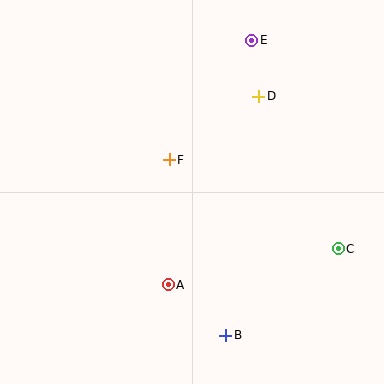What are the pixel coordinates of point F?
Point F is at (169, 160).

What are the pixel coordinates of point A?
Point A is at (168, 285).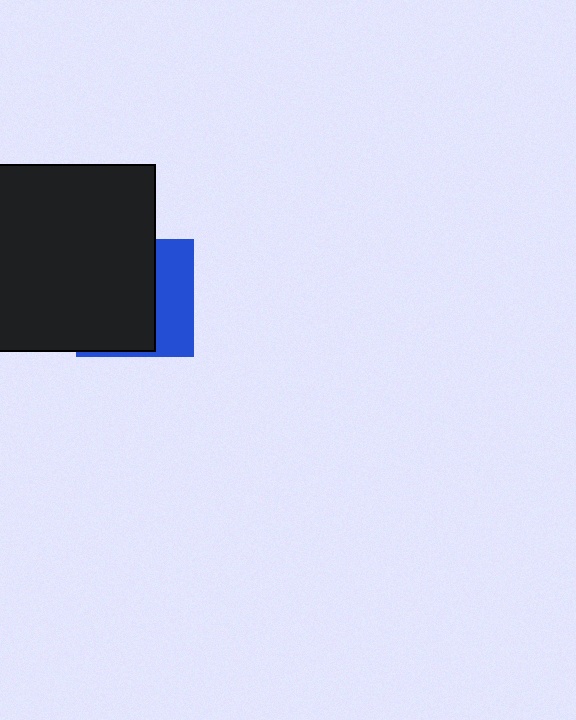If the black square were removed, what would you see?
You would see the complete blue square.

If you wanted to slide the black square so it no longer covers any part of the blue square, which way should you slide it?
Slide it left — that is the most direct way to separate the two shapes.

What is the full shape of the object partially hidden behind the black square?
The partially hidden object is a blue square.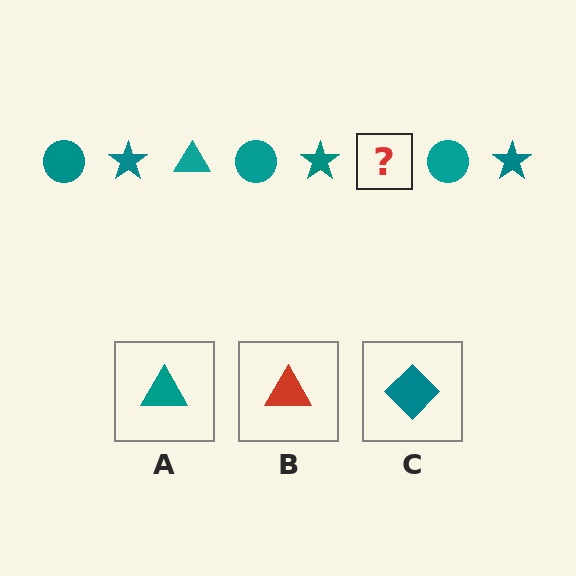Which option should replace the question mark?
Option A.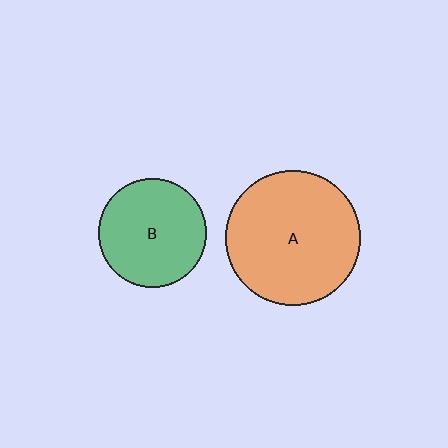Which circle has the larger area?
Circle A (orange).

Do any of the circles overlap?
No, none of the circles overlap.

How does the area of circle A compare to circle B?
Approximately 1.5 times.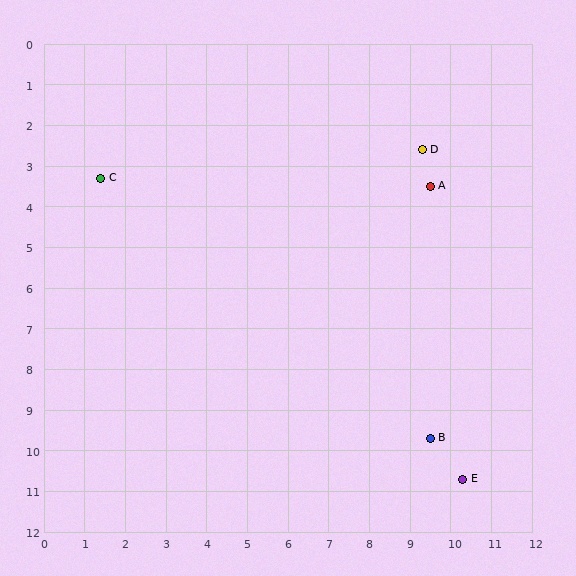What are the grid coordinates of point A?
Point A is at approximately (9.5, 3.5).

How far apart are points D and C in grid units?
Points D and C are about 7.9 grid units apart.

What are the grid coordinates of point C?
Point C is at approximately (1.4, 3.3).